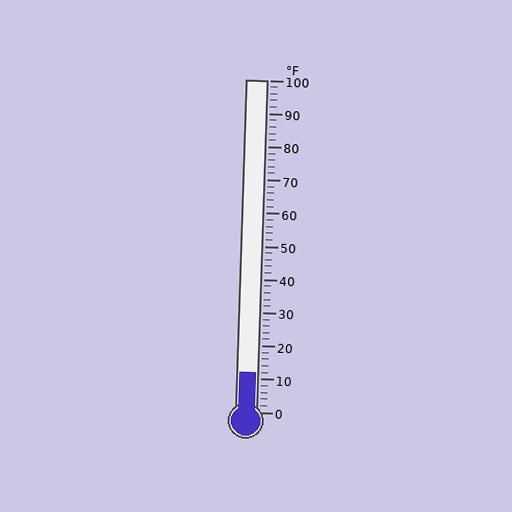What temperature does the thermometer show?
The thermometer shows approximately 12°F.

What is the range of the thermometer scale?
The thermometer scale ranges from 0°F to 100°F.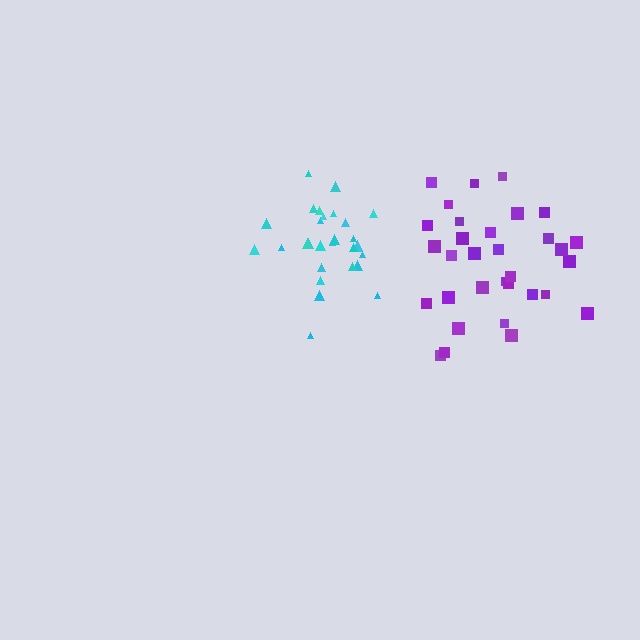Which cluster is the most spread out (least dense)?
Purple.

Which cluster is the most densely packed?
Cyan.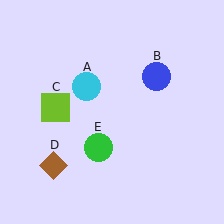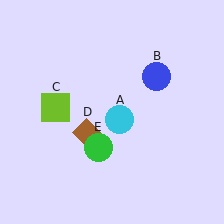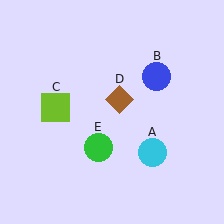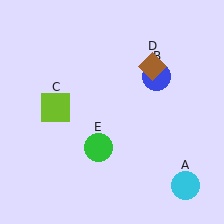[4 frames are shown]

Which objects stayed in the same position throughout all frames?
Blue circle (object B) and lime square (object C) and green circle (object E) remained stationary.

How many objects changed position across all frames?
2 objects changed position: cyan circle (object A), brown diamond (object D).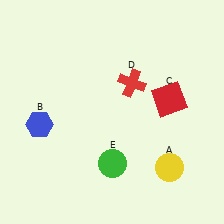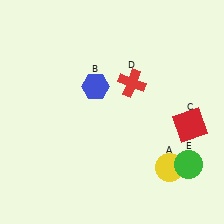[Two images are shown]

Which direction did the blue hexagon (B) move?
The blue hexagon (B) moved right.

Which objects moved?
The objects that moved are: the blue hexagon (B), the red square (C), the green circle (E).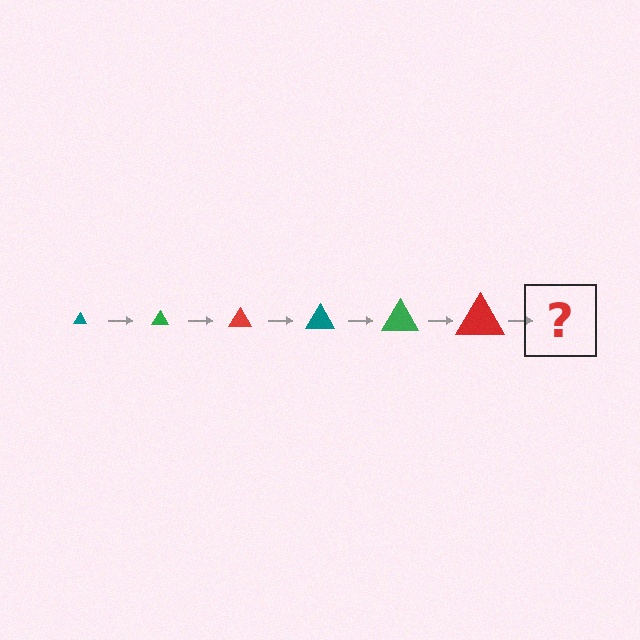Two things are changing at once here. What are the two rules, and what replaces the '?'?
The two rules are that the triangle grows larger each step and the color cycles through teal, green, and red. The '?' should be a teal triangle, larger than the previous one.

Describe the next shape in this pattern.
It should be a teal triangle, larger than the previous one.